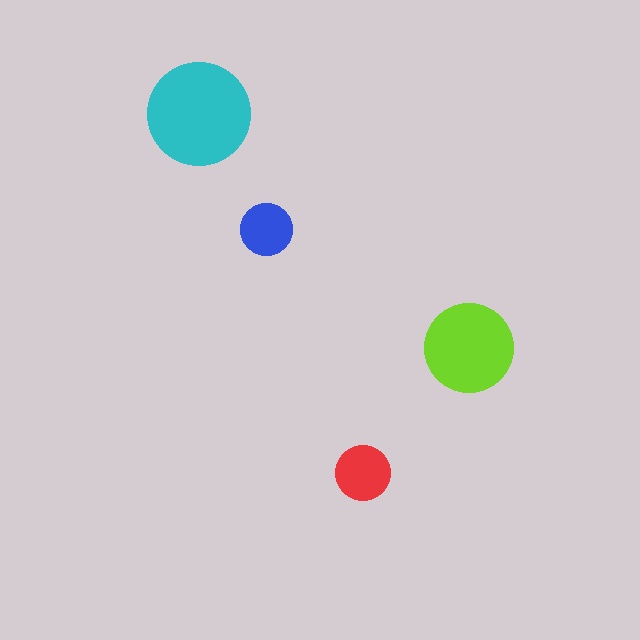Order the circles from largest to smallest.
the cyan one, the lime one, the red one, the blue one.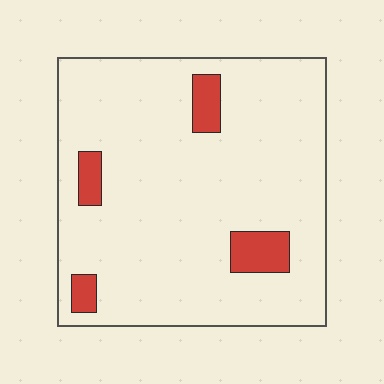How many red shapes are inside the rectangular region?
4.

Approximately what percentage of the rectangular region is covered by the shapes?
Approximately 10%.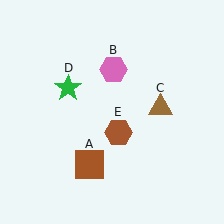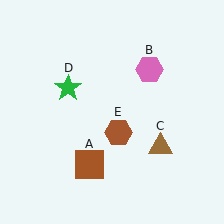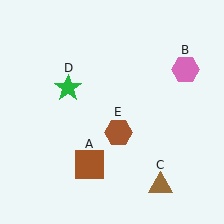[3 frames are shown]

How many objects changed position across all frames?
2 objects changed position: pink hexagon (object B), brown triangle (object C).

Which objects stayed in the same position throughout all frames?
Brown square (object A) and green star (object D) and brown hexagon (object E) remained stationary.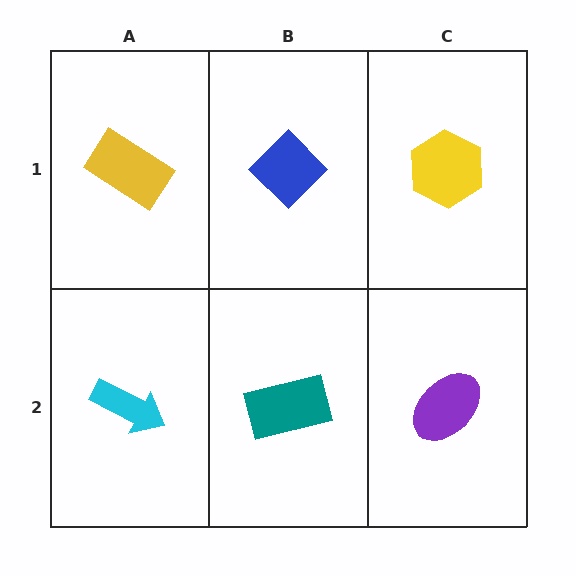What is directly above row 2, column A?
A yellow rectangle.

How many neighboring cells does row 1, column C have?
2.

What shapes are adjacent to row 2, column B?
A blue diamond (row 1, column B), a cyan arrow (row 2, column A), a purple ellipse (row 2, column C).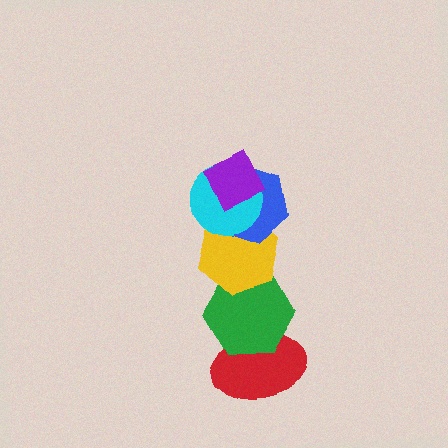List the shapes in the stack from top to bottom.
From top to bottom: the purple diamond, the cyan circle, the blue hexagon, the yellow hexagon, the green hexagon, the red ellipse.